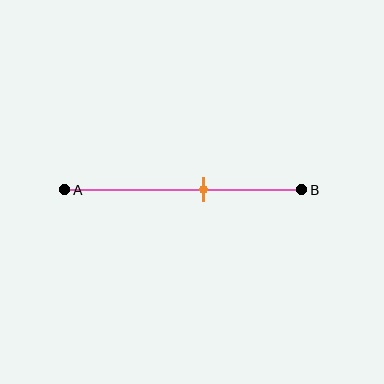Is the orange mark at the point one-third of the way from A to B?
No, the mark is at about 60% from A, not at the 33% one-third point.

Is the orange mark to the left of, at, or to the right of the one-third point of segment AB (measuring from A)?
The orange mark is to the right of the one-third point of segment AB.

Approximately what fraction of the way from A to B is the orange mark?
The orange mark is approximately 60% of the way from A to B.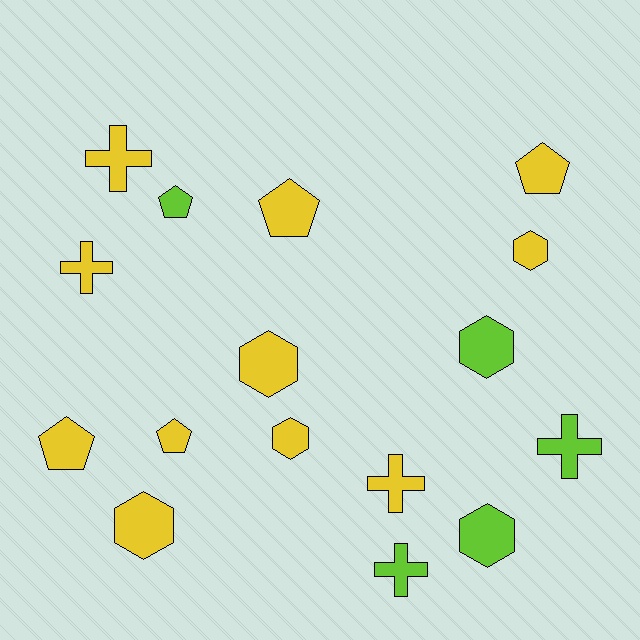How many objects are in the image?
There are 16 objects.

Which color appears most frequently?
Yellow, with 11 objects.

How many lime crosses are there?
There are 2 lime crosses.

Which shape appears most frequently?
Hexagon, with 6 objects.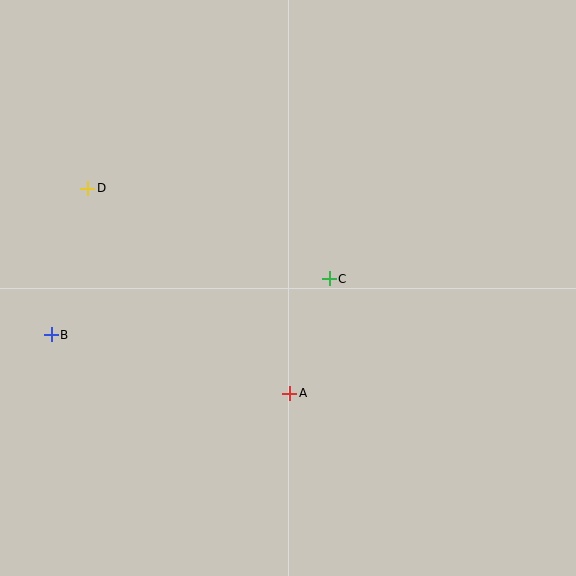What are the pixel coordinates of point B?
Point B is at (51, 335).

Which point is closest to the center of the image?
Point C at (329, 279) is closest to the center.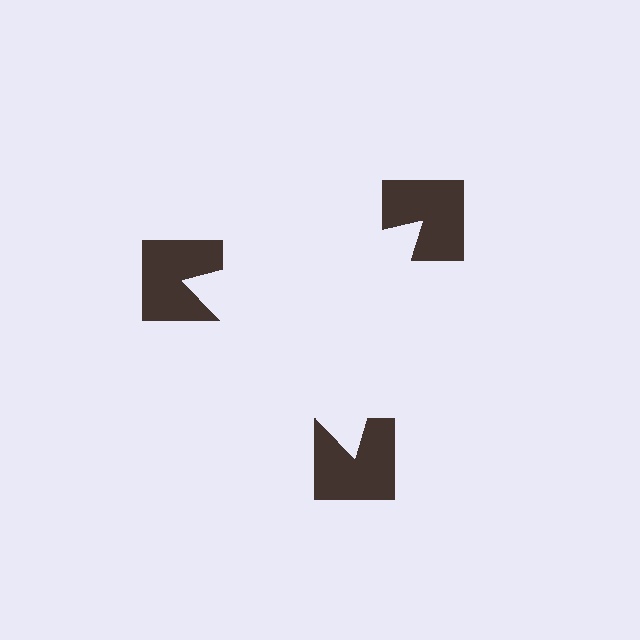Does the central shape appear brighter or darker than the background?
It typically appears slightly brighter than the background, even though no actual brightness change is drawn.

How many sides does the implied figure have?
3 sides.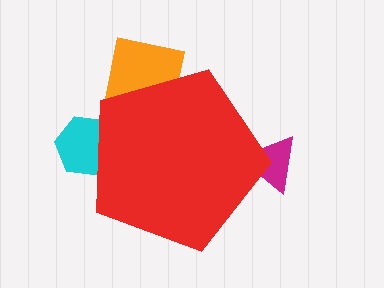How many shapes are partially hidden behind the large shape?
3 shapes are partially hidden.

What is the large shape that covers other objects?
A red pentagon.